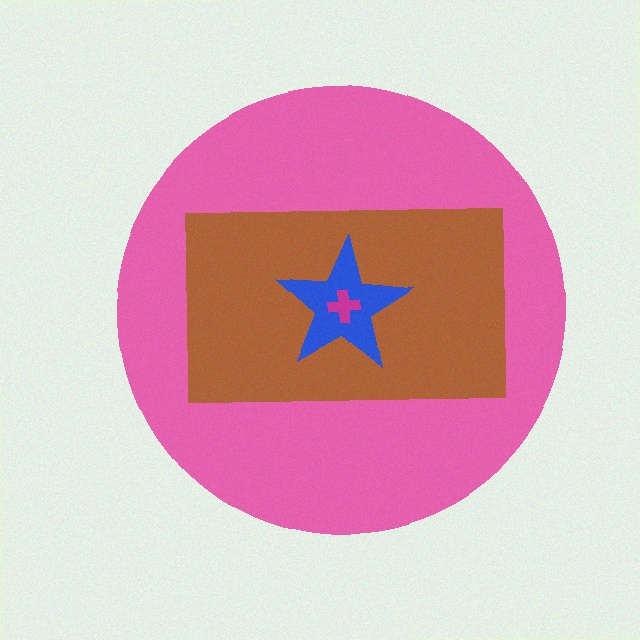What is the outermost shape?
The pink circle.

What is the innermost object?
The magenta cross.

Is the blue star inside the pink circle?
Yes.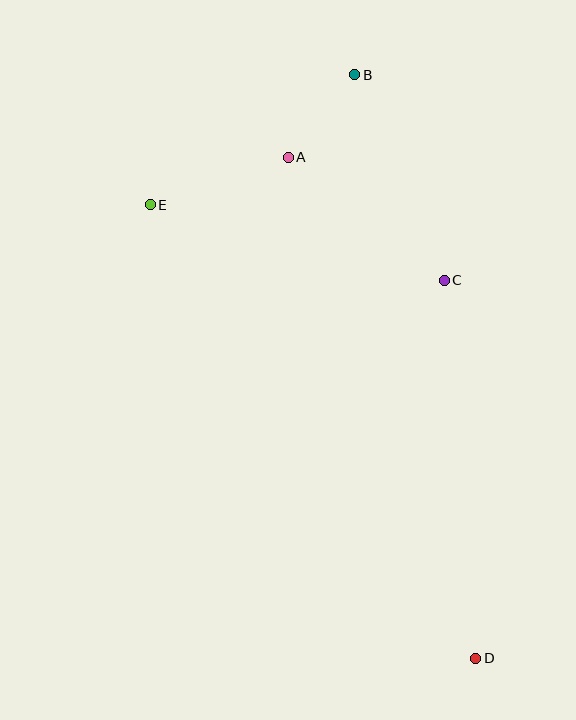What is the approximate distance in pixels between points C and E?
The distance between C and E is approximately 303 pixels.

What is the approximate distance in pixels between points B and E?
The distance between B and E is approximately 242 pixels.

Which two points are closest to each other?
Points A and B are closest to each other.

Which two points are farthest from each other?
Points B and D are farthest from each other.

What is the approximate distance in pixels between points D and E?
The distance between D and E is approximately 558 pixels.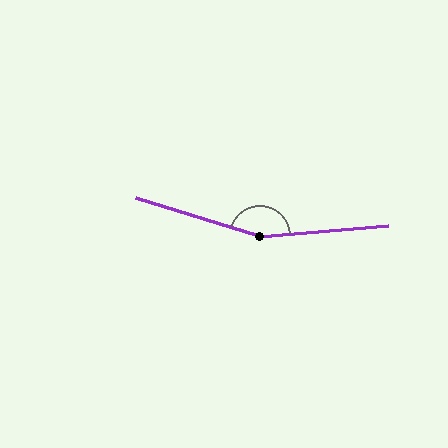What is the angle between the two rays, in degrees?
Approximately 158 degrees.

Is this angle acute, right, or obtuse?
It is obtuse.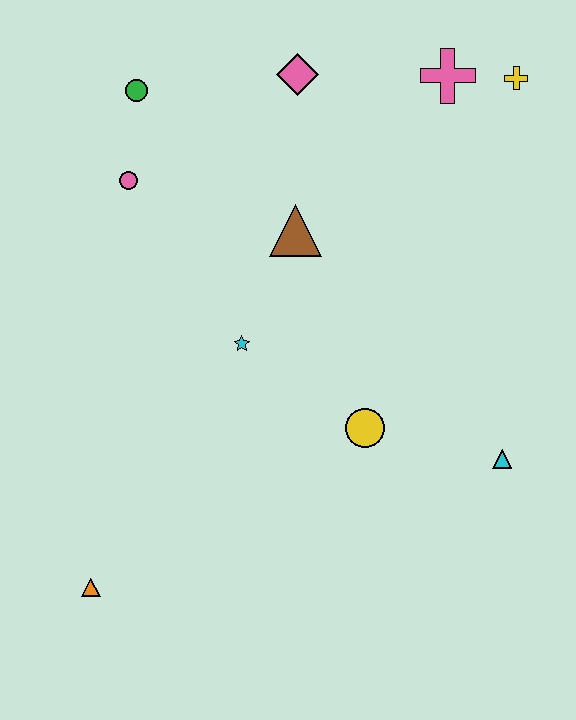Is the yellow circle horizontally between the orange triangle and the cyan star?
No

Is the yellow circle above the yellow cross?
No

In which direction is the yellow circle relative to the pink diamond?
The yellow circle is below the pink diamond.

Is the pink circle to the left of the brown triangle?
Yes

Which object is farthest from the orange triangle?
The yellow cross is farthest from the orange triangle.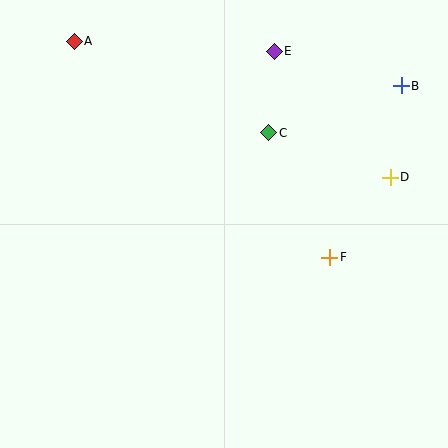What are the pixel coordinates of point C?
Point C is at (269, 133).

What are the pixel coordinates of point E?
Point E is at (274, 51).